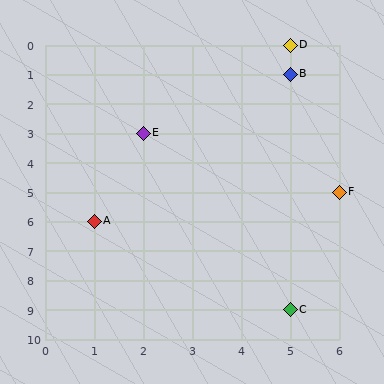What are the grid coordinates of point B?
Point B is at grid coordinates (5, 1).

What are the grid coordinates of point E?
Point E is at grid coordinates (2, 3).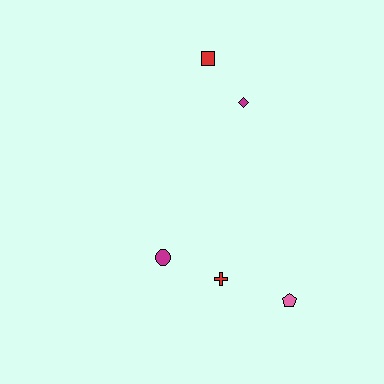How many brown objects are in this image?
There are no brown objects.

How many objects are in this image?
There are 5 objects.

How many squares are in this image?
There is 1 square.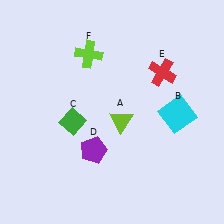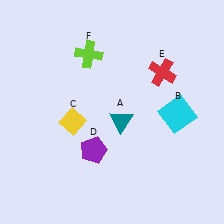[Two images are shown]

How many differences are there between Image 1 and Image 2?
There are 2 differences between the two images.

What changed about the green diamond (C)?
In Image 1, C is green. In Image 2, it changed to yellow.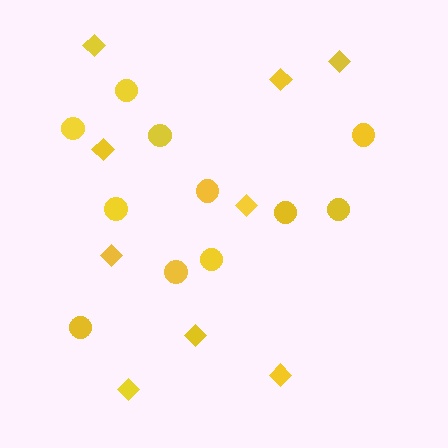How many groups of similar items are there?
There are 2 groups: one group of diamonds (9) and one group of circles (11).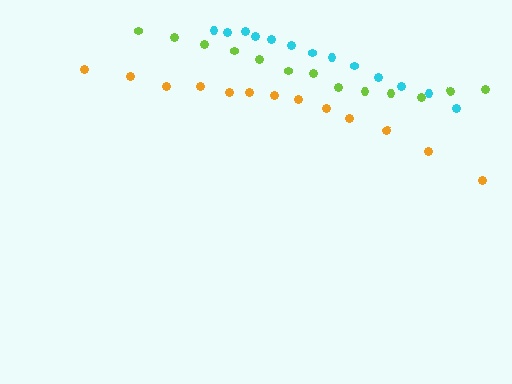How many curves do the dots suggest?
There are 3 distinct paths.